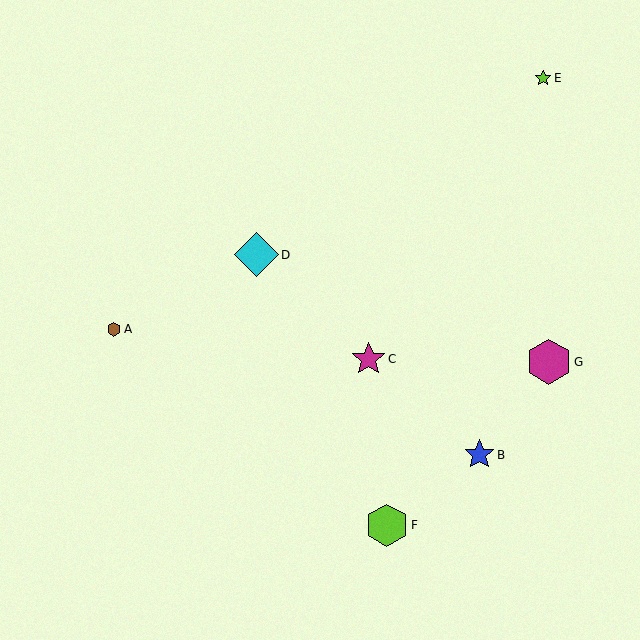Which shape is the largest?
The magenta hexagon (labeled G) is the largest.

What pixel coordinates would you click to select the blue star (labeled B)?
Click at (479, 455) to select the blue star B.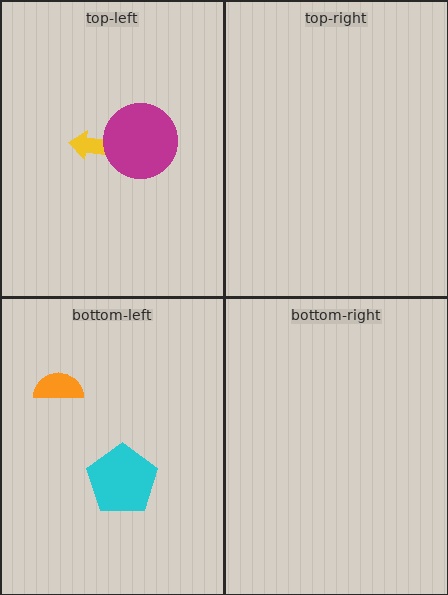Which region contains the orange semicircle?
The bottom-left region.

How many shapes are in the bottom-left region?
2.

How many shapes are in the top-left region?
2.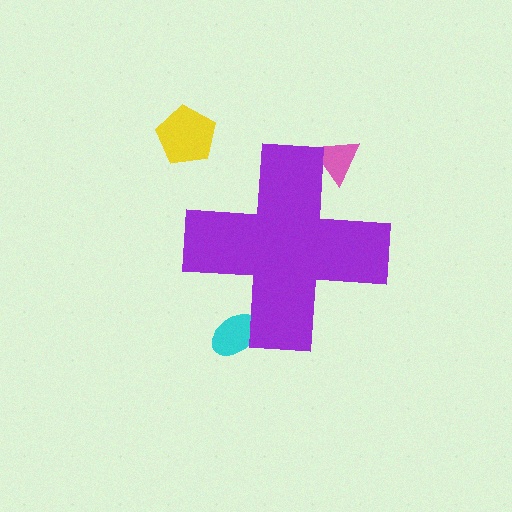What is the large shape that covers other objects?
A purple cross.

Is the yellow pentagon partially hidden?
No, the yellow pentagon is fully visible.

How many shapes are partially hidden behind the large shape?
2 shapes are partially hidden.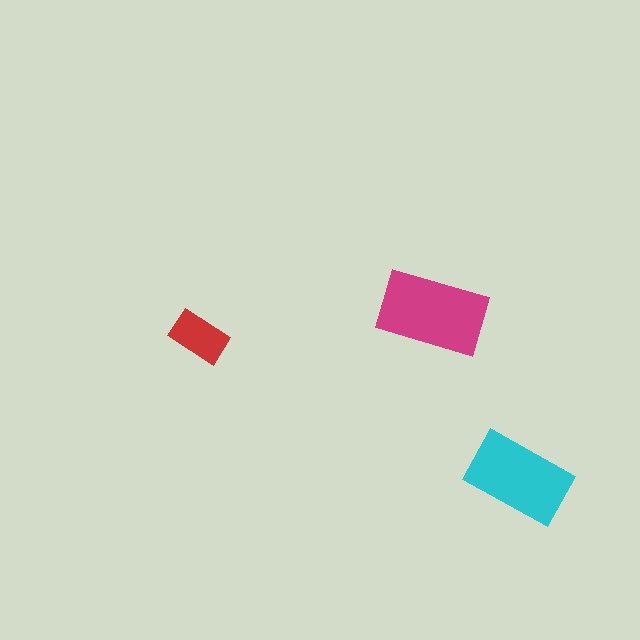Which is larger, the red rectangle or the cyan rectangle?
The cyan one.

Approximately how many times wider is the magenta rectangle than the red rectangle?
About 2 times wider.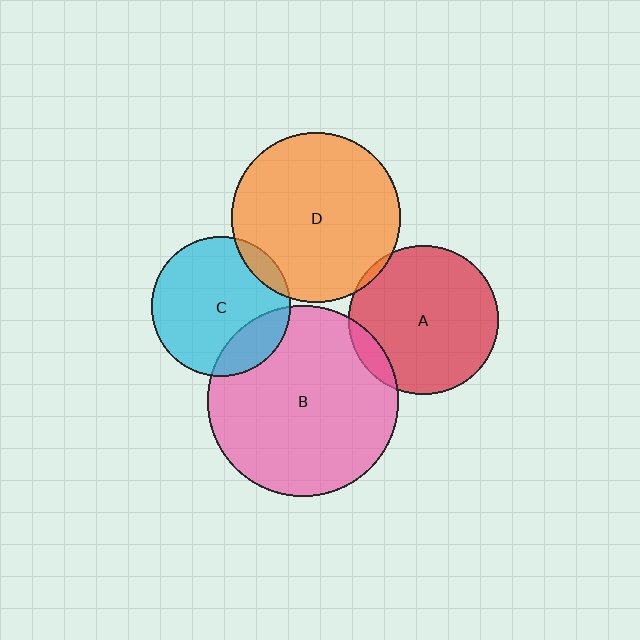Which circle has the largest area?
Circle B (pink).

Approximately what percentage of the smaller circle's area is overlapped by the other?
Approximately 5%.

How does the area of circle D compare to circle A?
Approximately 1.3 times.